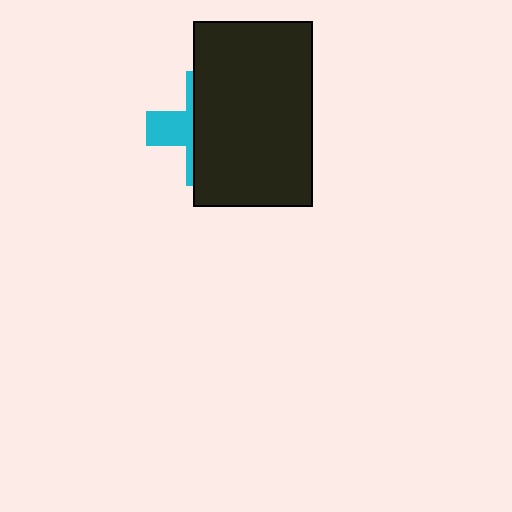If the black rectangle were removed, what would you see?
You would see the complete cyan cross.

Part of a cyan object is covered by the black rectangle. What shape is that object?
It is a cross.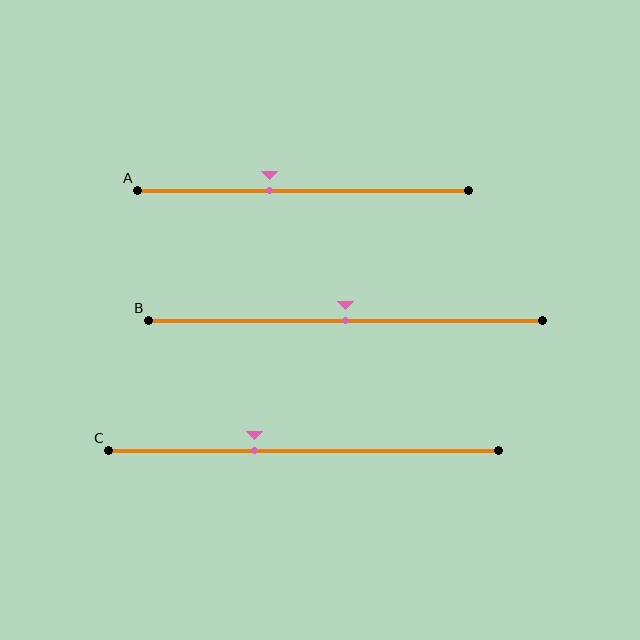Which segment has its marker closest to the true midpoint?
Segment B has its marker closest to the true midpoint.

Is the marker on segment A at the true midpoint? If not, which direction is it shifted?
No, the marker on segment A is shifted to the left by about 10% of the segment length.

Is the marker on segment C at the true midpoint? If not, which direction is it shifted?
No, the marker on segment C is shifted to the left by about 13% of the segment length.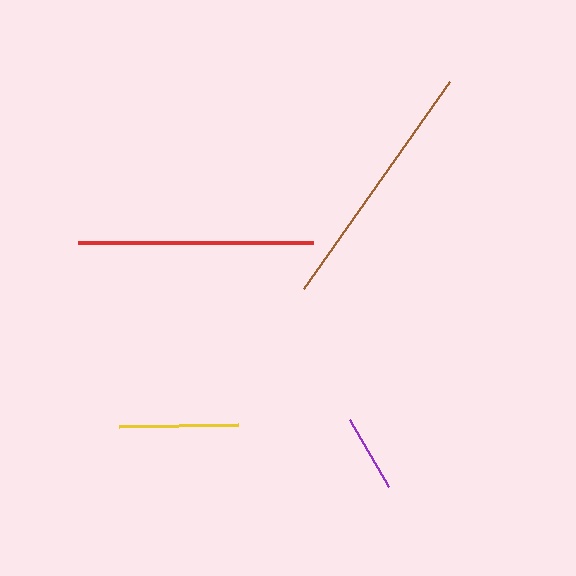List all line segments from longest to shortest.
From longest to shortest: brown, red, yellow, purple.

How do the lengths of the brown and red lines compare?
The brown and red lines are approximately the same length.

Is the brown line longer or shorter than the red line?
The brown line is longer than the red line.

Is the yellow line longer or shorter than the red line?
The red line is longer than the yellow line.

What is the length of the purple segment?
The purple segment is approximately 78 pixels long.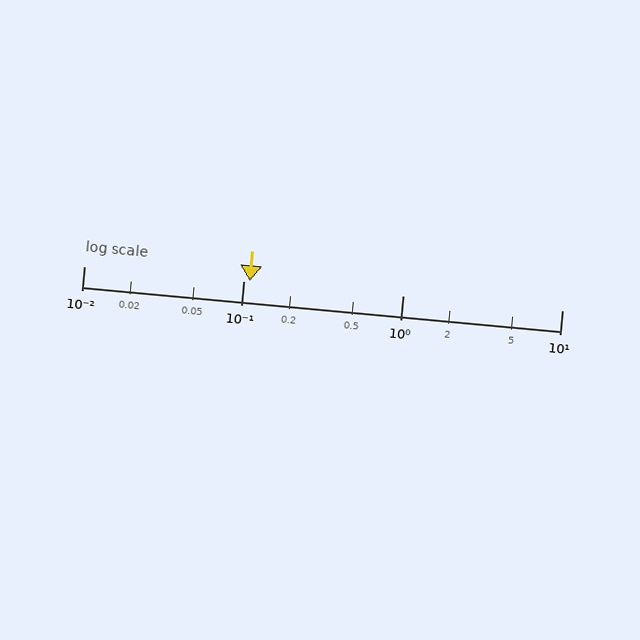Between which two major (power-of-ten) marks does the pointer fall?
The pointer is between 0.1 and 1.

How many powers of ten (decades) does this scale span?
The scale spans 3 decades, from 0.01 to 10.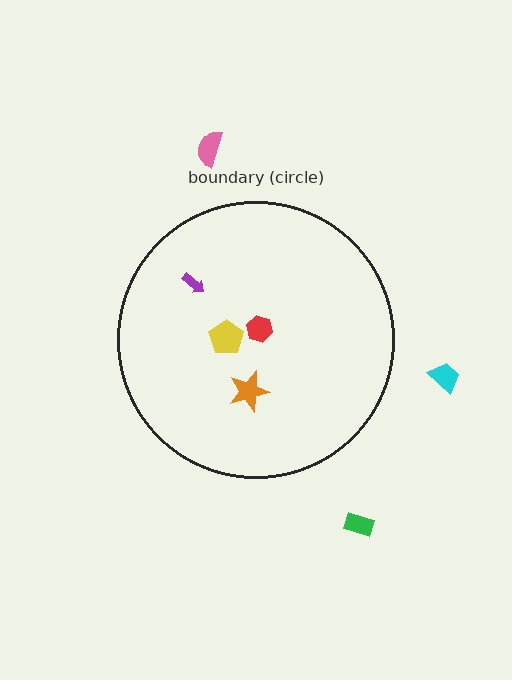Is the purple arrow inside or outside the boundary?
Inside.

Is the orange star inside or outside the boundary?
Inside.